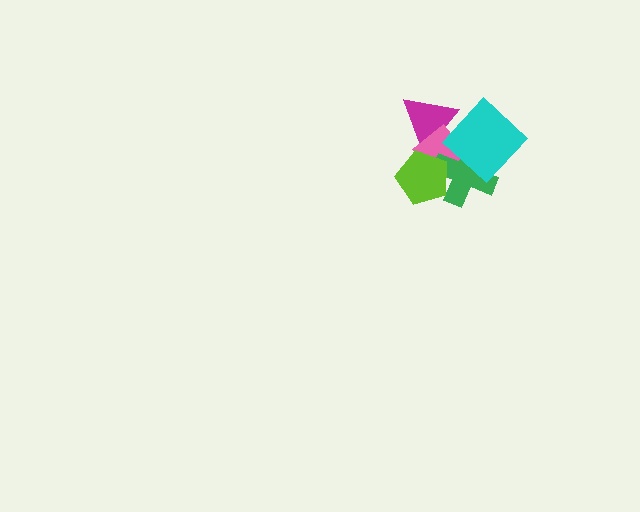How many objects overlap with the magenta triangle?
2 objects overlap with the magenta triangle.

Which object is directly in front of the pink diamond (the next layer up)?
The green cross is directly in front of the pink diamond.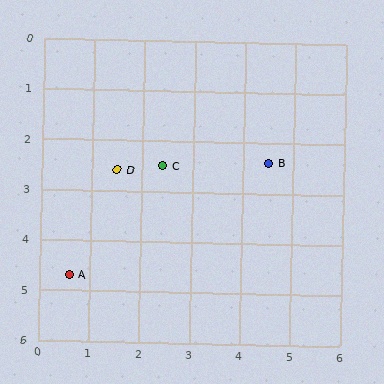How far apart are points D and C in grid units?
Points D and C are about 0.9 grid units apart.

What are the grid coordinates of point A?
Point A is at approximately (0.6, 4.7).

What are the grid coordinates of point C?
Point C is at approximately (2.4, 2.5).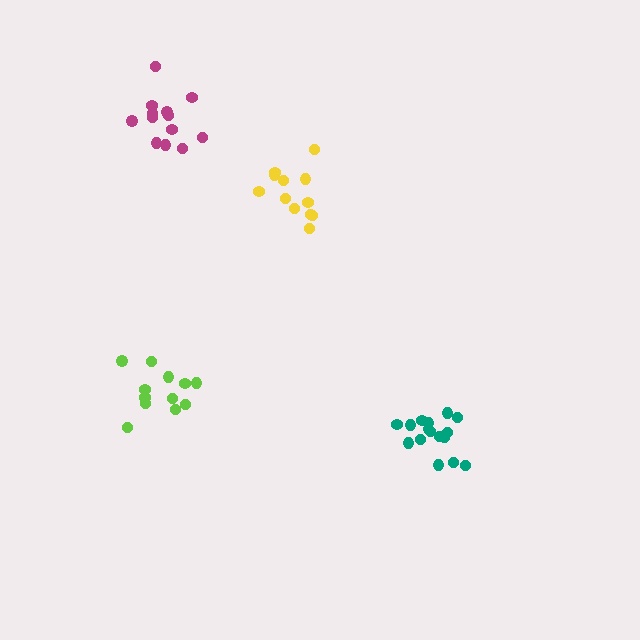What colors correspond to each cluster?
The clusters are colored: teal, lime, yellow, magenta.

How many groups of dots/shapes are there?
There are 4 groups.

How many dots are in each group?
Group 1: 16 dots, Group 2: 12 dots, Group 3: 12 dots, Group 4: 13 dots (53 total).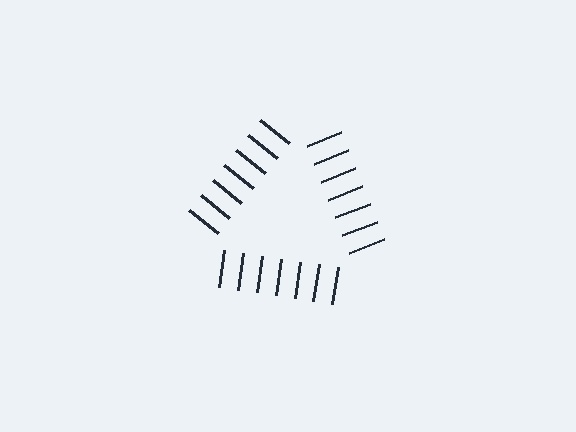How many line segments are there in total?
21 — 7 along each of the 3 edges.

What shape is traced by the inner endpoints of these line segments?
An illusory triangle — the line segments terminate on its edges but no continuous stroke is drawn.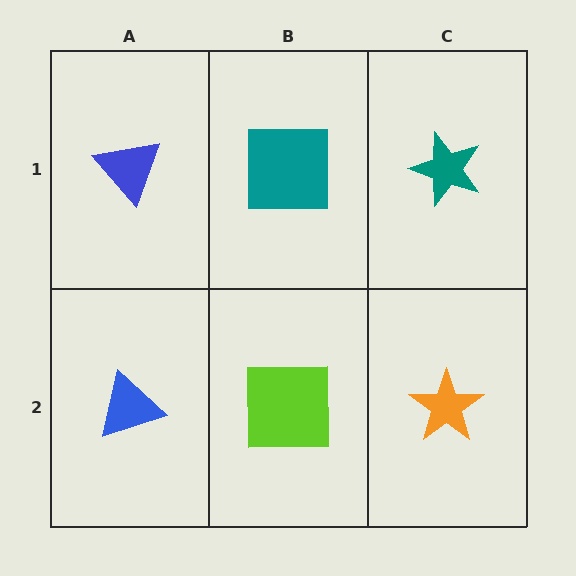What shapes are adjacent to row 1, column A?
A blue triangle (row 2, column A), a teal square (row 1, column B).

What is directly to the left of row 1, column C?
A teal square.